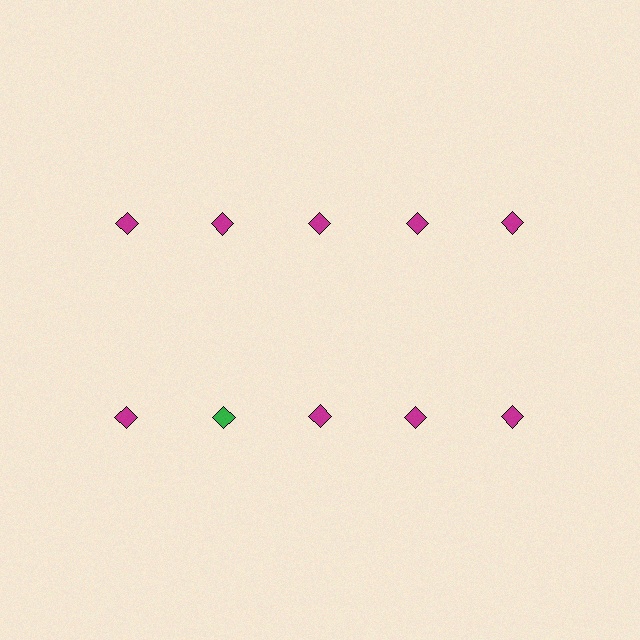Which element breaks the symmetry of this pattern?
The green diamond in the second row, second from left column breaks the symmetry. All other shapes are magenta diamonds.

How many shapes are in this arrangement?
There are 10 shapes arranged in a grid pattern.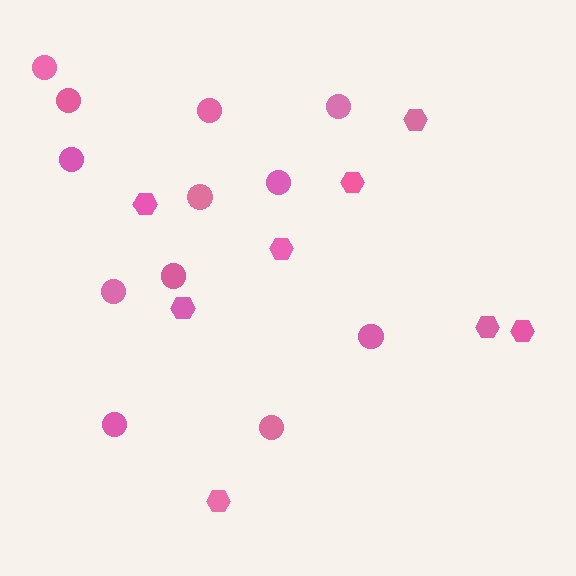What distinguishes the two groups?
There are 2 groups: one group of circles (12) and one group of hexagons (8).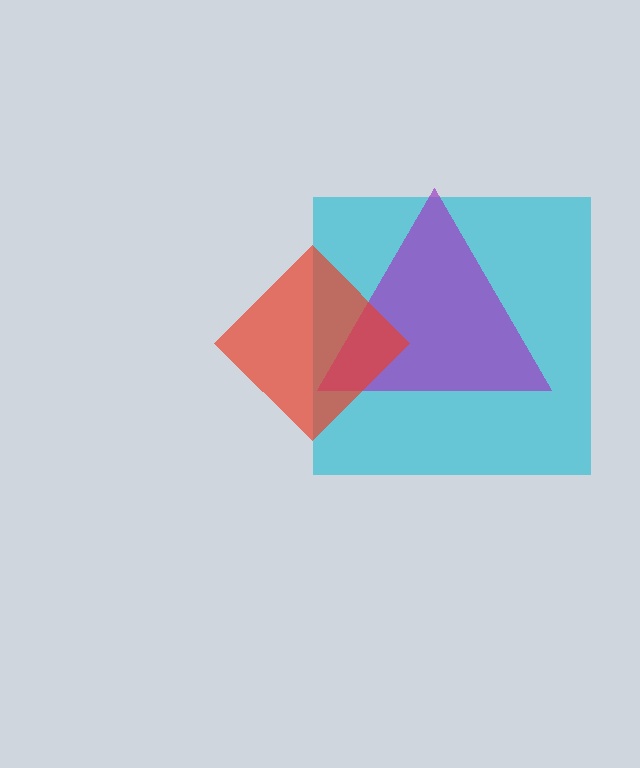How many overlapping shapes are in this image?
There are 3 overlapping shapes in the image.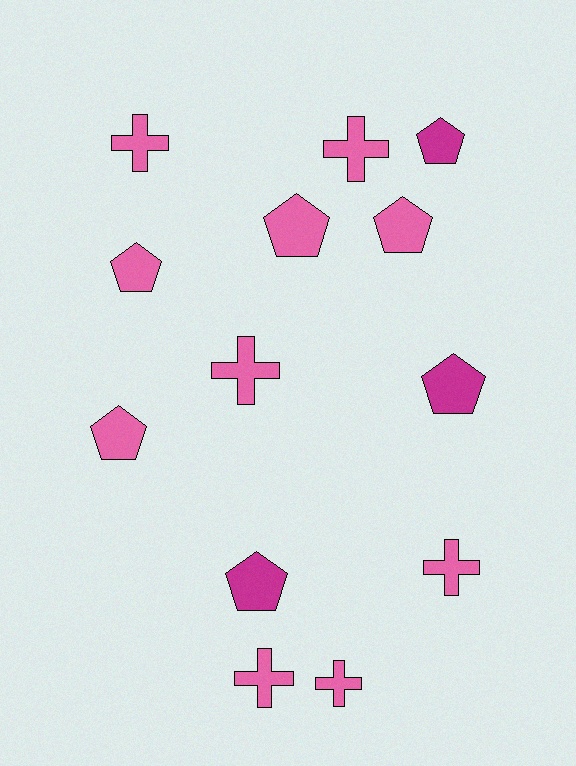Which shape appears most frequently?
Pentagon, with 7 objects.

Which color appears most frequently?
Pink, with 10 objects.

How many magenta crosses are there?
There are no magenta crosses.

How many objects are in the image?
There are 13 objects.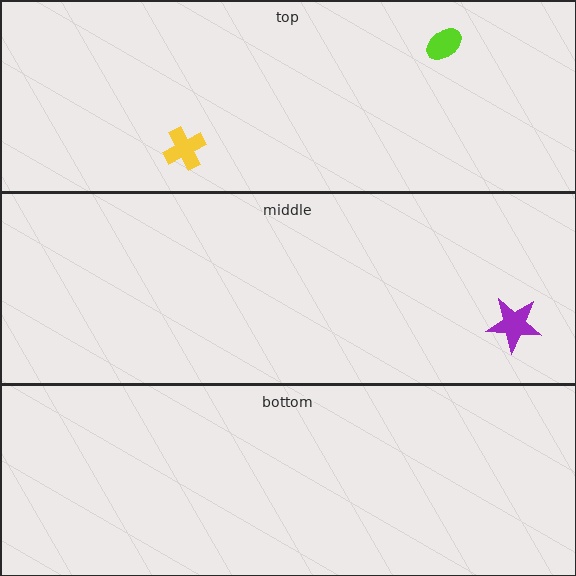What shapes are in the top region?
The yellow cross, the lime ellipse.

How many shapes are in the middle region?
1.